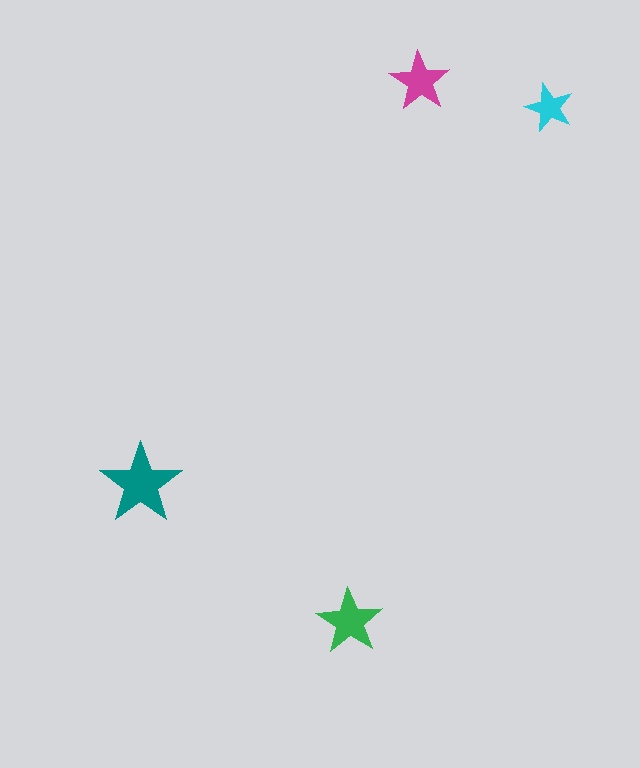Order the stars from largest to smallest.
the teal one, the green one, the magenta one, the cyan one.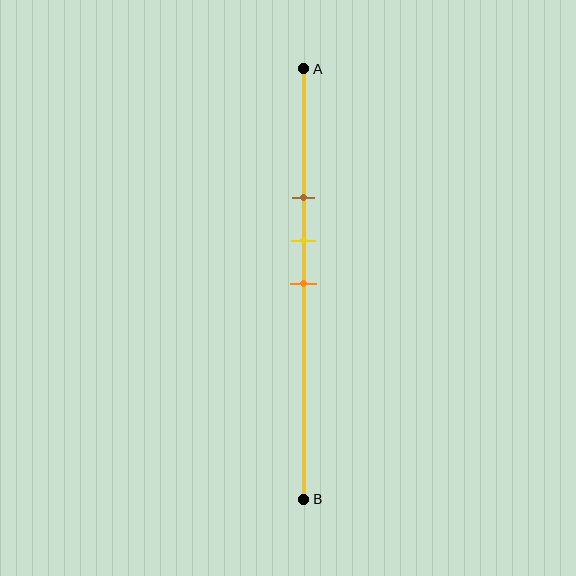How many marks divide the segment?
There are 3 marks dividing the segment.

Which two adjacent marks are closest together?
The yellow and orange marks are the closest adjacent pair.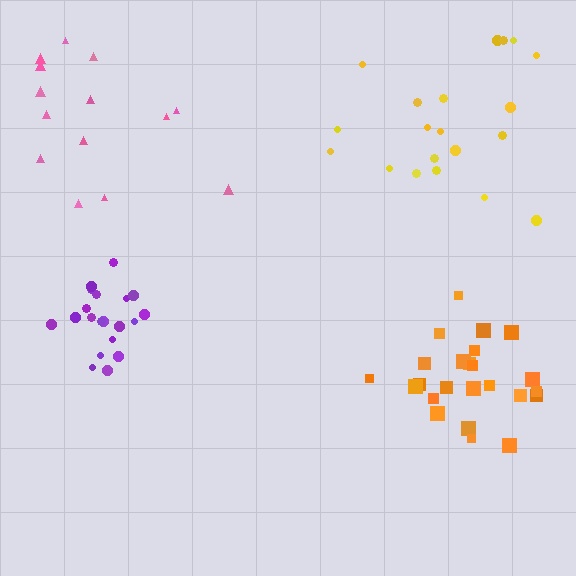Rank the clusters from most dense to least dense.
purple, orange, yellow, pink.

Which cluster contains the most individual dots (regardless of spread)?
Orange (25).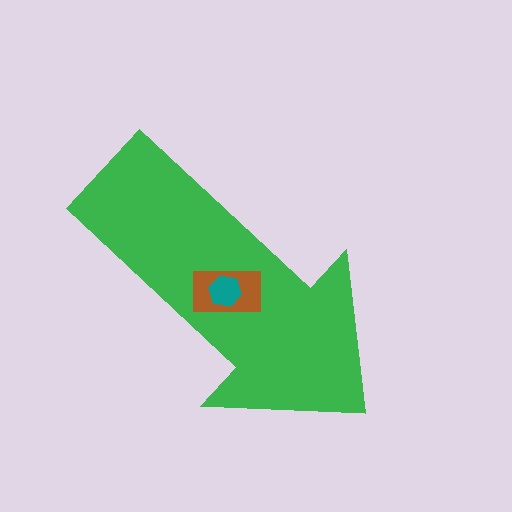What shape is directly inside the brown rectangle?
The teal hexagon.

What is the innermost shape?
The teal hexagon.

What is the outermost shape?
The green arrow.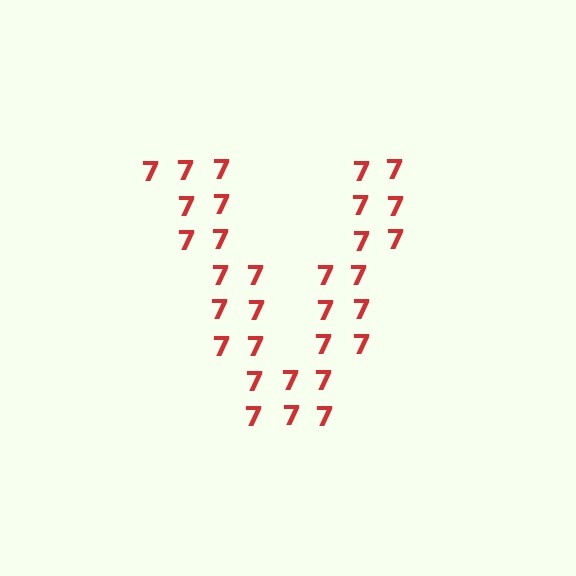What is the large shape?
The large shape is the letter V.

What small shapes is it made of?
It is made of small digit 7's.